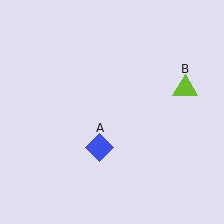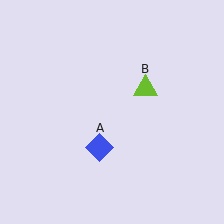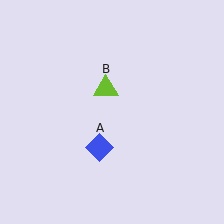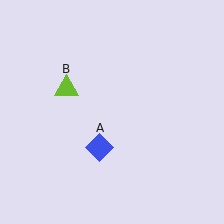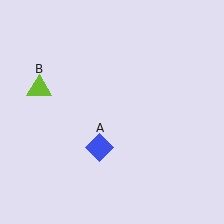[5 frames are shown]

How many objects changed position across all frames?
1 object changed position: lime triangle (object B).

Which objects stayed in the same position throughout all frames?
Blue diamond (object A) remained stationary.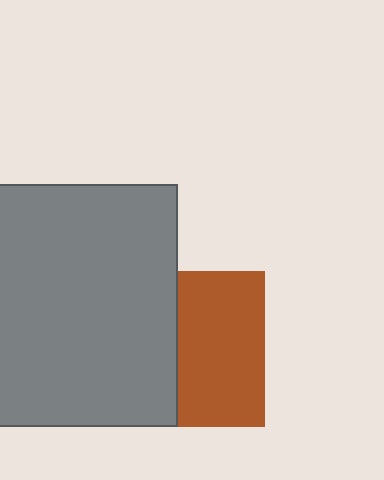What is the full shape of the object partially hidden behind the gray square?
The partially hidden object is a brown square.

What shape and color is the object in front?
The object in front is a gray square.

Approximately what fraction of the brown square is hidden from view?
Roughly 44% of the brown square is hidden behind the gray square.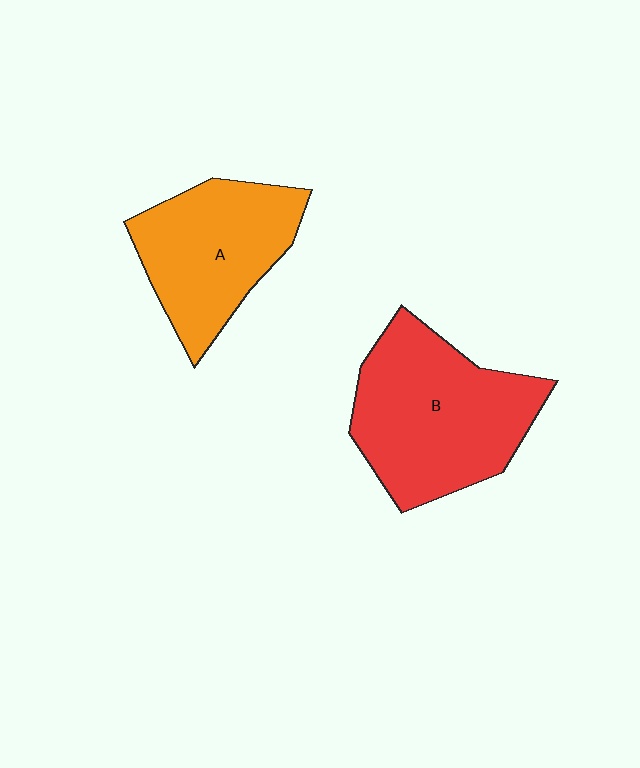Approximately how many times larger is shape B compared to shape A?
Approximately 1.3 times.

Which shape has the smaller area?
Shape A (orange).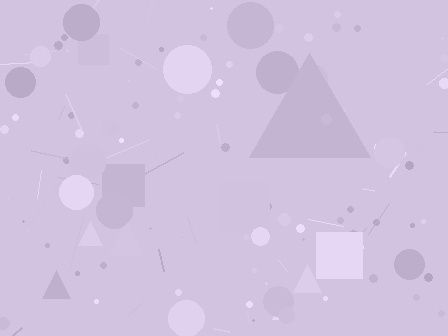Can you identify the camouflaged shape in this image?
The camouflaged shape is a triangle.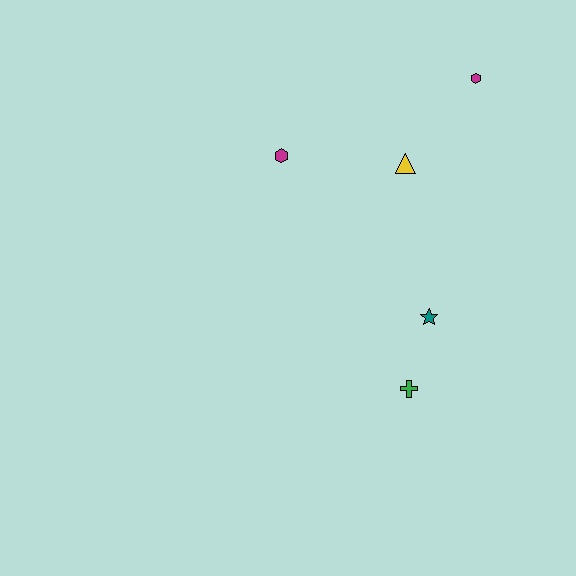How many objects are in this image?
There are 5 objects.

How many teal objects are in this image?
There is 1 teal object.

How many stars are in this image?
There is 1 star.